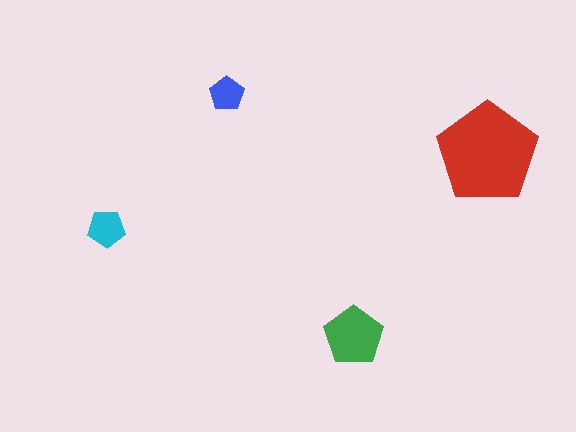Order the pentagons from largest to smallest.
the red one, the green one, the cyan one, the blue one.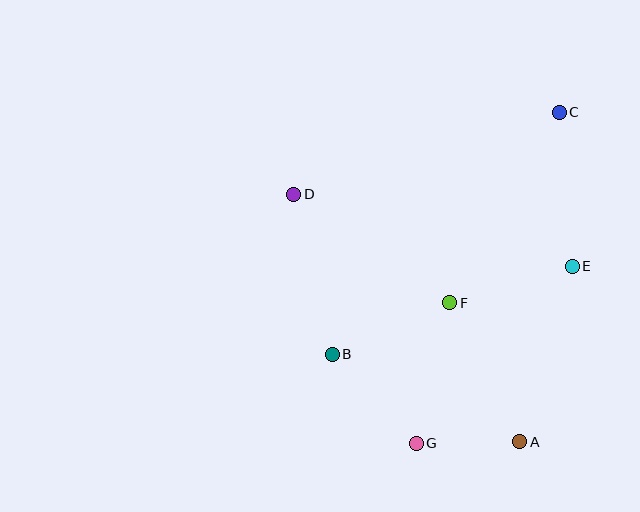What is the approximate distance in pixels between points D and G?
The distance between D and G is approximately 277 pixels.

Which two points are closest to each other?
Points A and G are closest to each other.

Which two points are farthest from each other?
Points C and G are farthest from each other.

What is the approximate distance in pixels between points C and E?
The distance between C and E is approximately 154 pixels.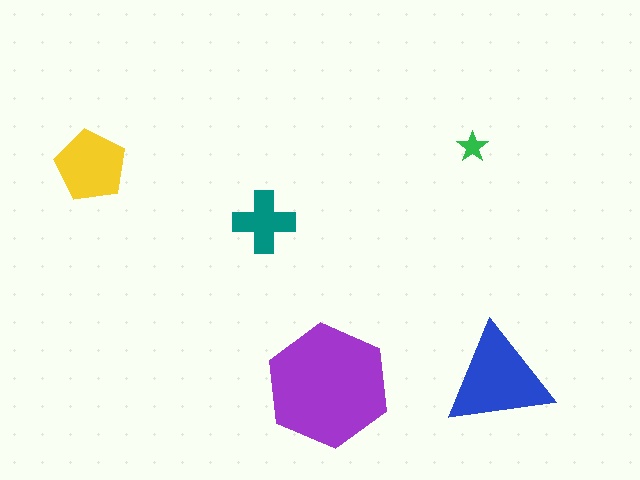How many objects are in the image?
There are 5 objects in the image.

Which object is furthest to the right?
The blue triangle is rightmost.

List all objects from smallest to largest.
The green star, the teal cross, the yellow pentagon, the blue triangle, the purple hexagon.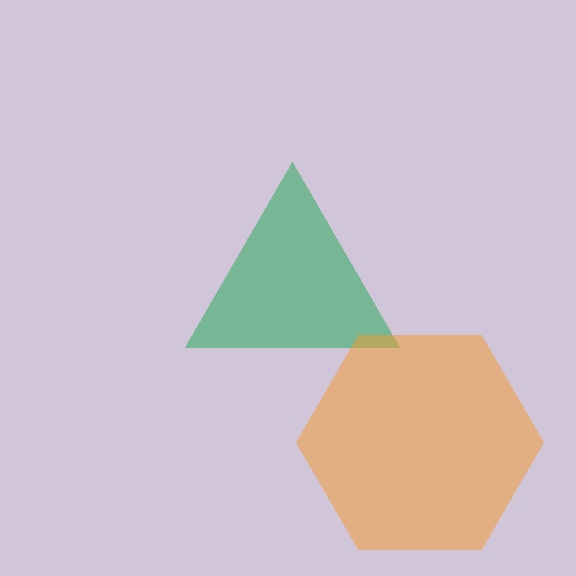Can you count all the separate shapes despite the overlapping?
Yes, there are 2 separate shapes.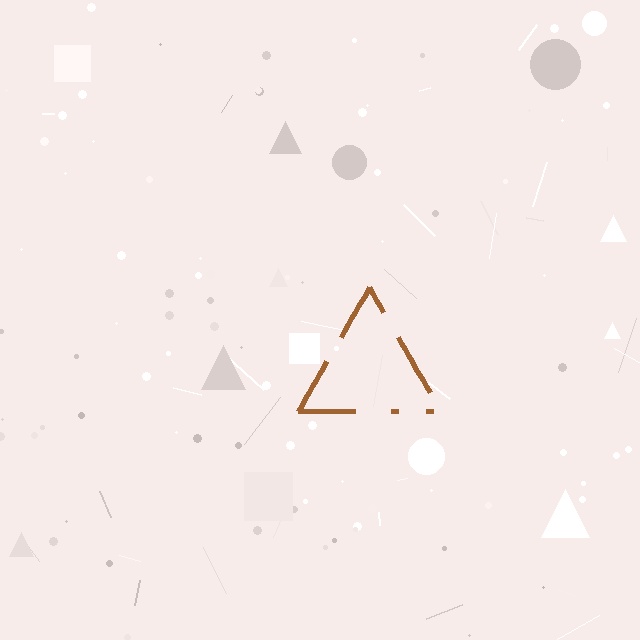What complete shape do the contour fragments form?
The contour fragments form a triangle.